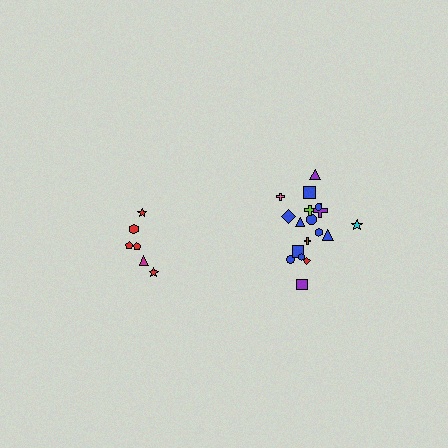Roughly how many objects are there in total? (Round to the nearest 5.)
Roughly 25 objects in total.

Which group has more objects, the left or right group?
The right group.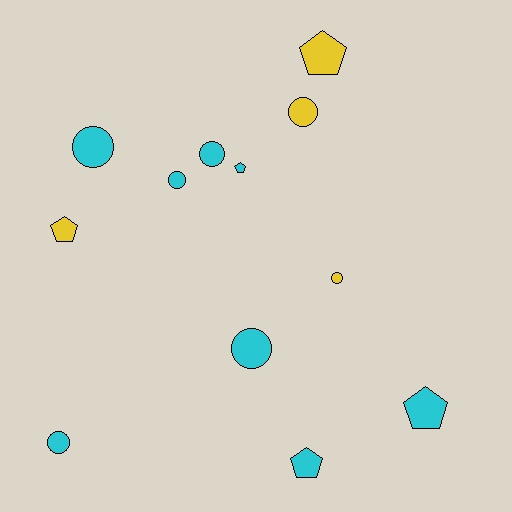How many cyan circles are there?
There are 5 cyan circles.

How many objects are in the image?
There are 12 objects.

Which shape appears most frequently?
Circle, with 7 objects.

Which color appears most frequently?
Cyan, with 8 objects.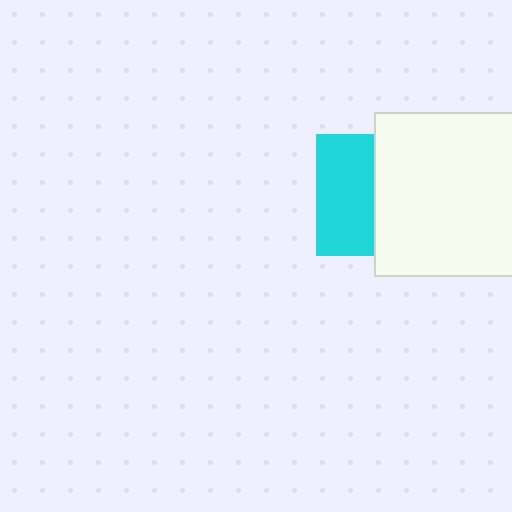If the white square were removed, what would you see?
You would see the complete cyan square.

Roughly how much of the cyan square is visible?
About half of it is visible (roughly 48%).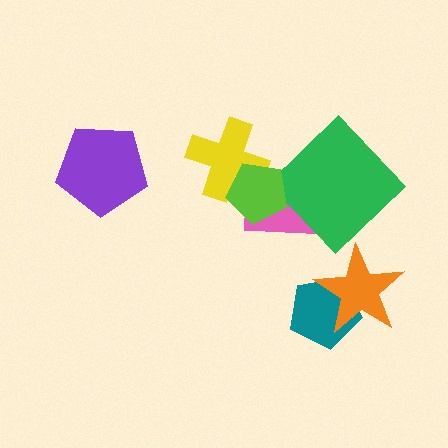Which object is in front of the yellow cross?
The lime pentagon is in front of the yellow cross.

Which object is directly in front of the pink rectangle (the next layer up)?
The green diamond is directly in front of the pink rectangle.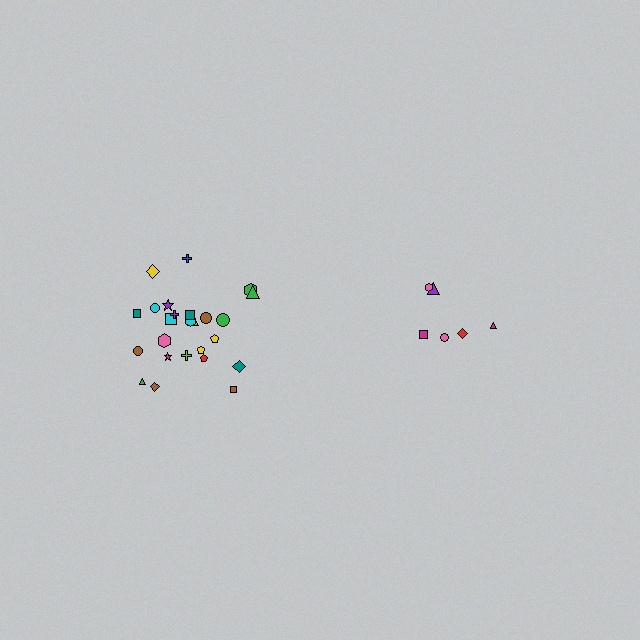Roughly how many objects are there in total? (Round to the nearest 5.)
Roughly 30 objects in total.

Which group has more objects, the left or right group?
The left group.